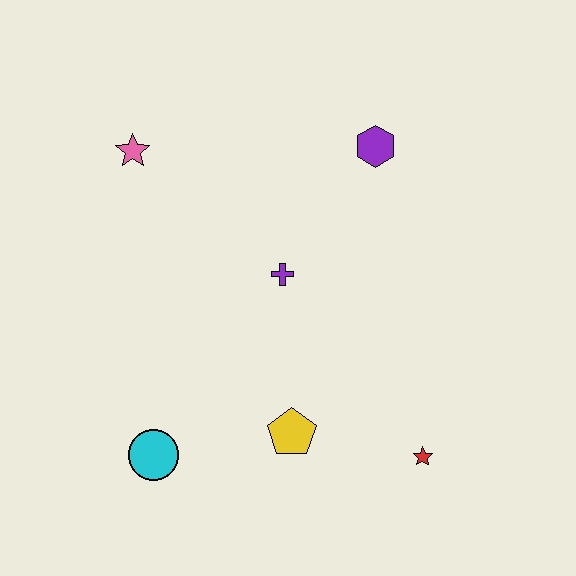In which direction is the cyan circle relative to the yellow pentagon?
The cyan circle is to the left of the yellow pentagon.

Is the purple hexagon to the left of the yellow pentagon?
No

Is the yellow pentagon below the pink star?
Yes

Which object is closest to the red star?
The yellow pentagon is closest to the red star.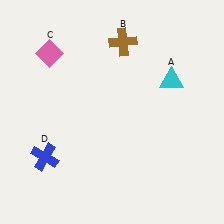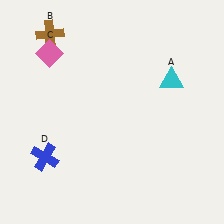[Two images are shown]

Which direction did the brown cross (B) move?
The brown cross (B) moved left.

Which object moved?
The brown cross (B) moved left.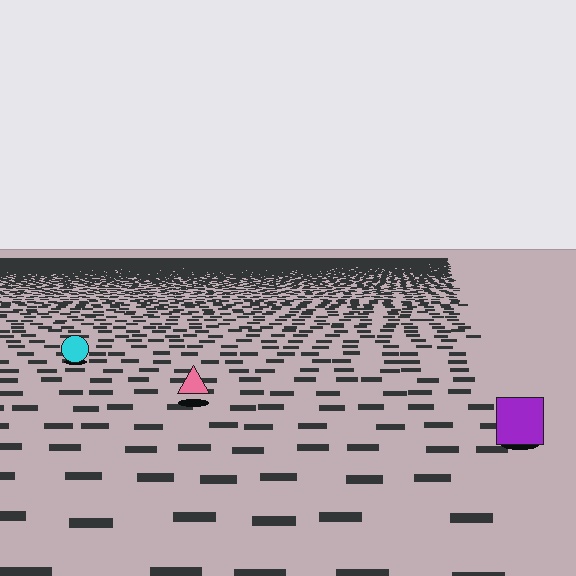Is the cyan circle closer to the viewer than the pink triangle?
No. The pink triangle is closer — you can tell from the texture gradient: the ground texture is coarser near it.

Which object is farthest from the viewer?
The cyan circle is farthest from the viewer. It appears smaller and the ground texture around it is denser.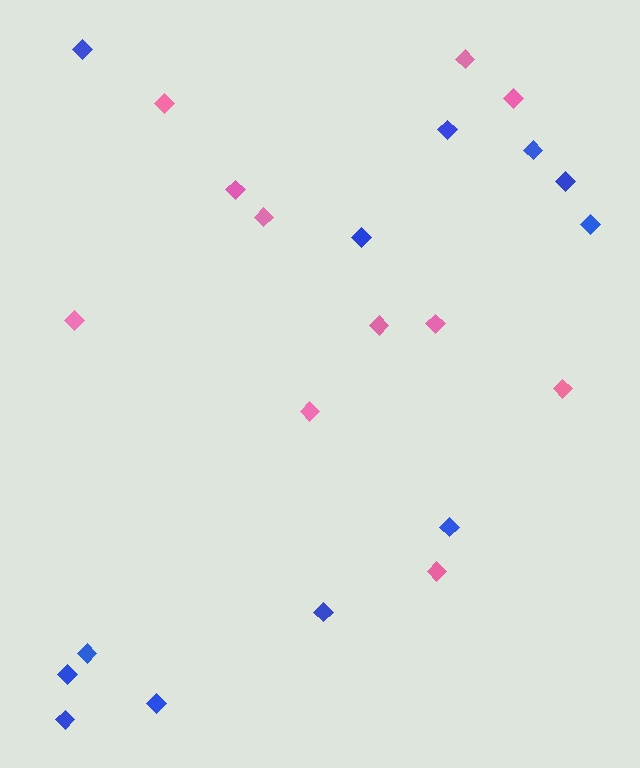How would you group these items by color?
There are 2 groups: one group of blue diamonds (12) and one group of pink diamonds (11).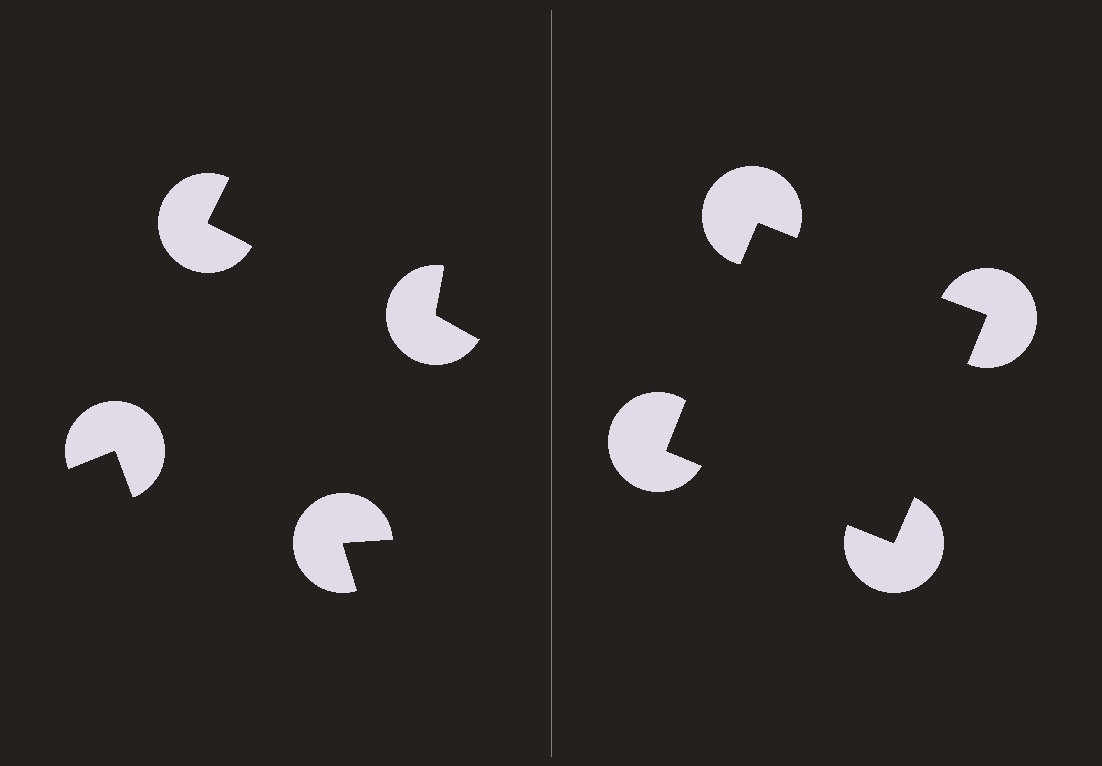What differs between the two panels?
The pac-man discs are positioned identically on both sides; only the wedge orientations differ. On the right they align to a square; on the left they are misaligned.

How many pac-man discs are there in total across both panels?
8 — 4 on each side.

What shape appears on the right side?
An illusory square.